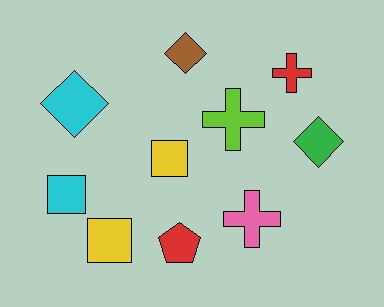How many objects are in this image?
There are 10 objects.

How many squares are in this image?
There are 3 squares.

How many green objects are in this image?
There is 1 green object.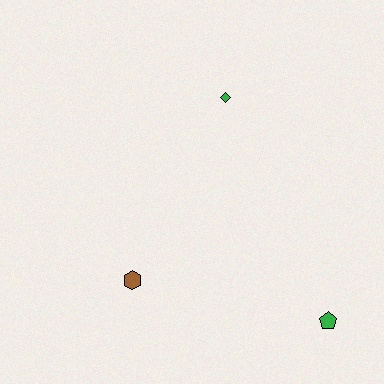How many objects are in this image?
There are 3 objects.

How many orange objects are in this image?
There are no orange objects.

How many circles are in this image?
There are no circles.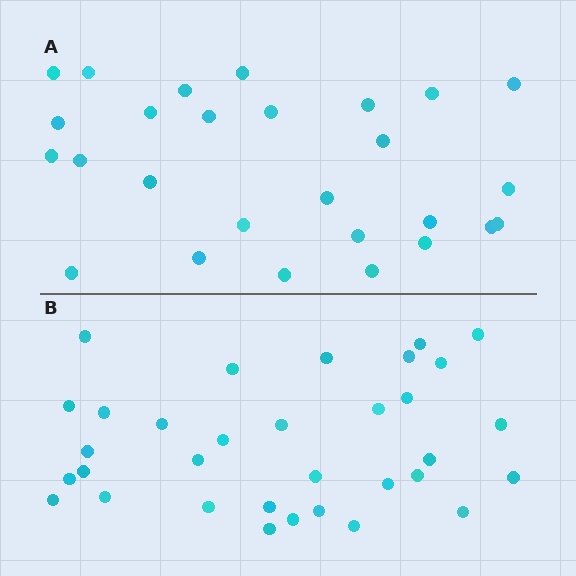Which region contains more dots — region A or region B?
Region B (the bottom region) has more dots.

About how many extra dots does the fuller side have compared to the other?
Region B has about 6 more dots than region A.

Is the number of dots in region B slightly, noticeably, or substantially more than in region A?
Region B has only slightly more — the two regions are fairly close. The ratio is roughly 1.2 to 1.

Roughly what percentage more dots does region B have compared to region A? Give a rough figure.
About 20% more.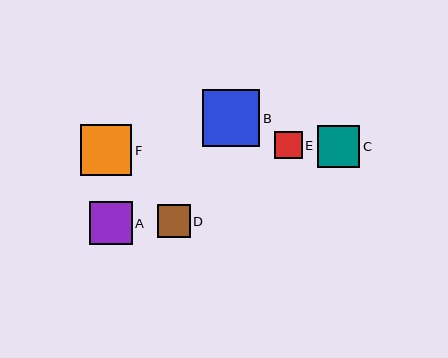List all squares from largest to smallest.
From largest to smallest: B, F, A, C, D, E.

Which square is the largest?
Square B is the largest with a size of approximately 57 pixels.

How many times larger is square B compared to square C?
Square B is approximately 1.4 times the size of square C.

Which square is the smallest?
Square E is the smallest with a size of approximately 27 pixels.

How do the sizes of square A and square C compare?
Square A and square C are approximately the same size.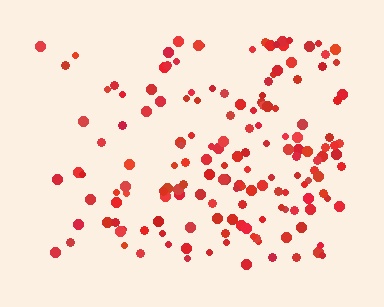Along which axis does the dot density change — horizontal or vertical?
Horizontal.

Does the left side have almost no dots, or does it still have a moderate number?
Still a moderate number, just noticeably fewer than the right.